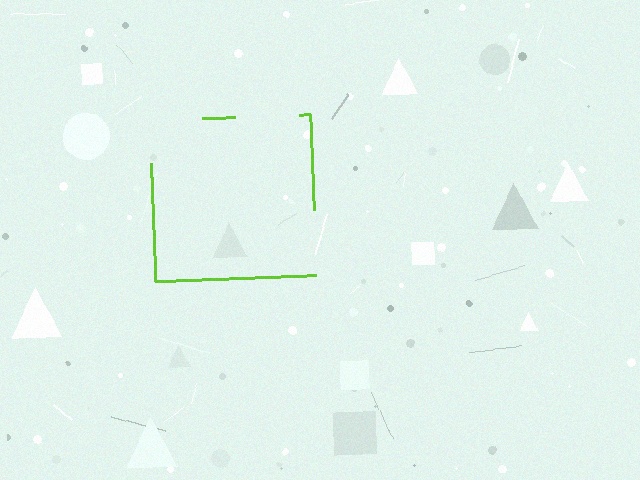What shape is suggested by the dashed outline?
The dashed outline suggests a square.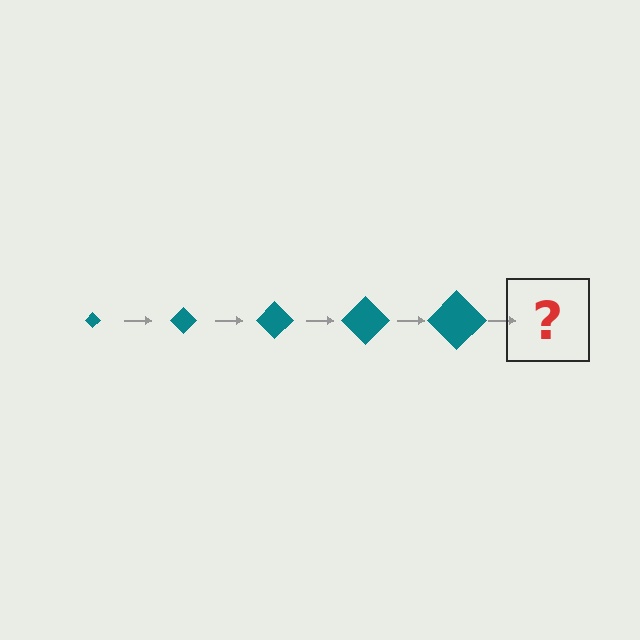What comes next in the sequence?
The next element should be a teal diamond, larger than the previous one.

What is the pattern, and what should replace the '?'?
The pattern is that the diamond gets progressively larger each step. The '?' should be a teal diamond, larger than the previous one.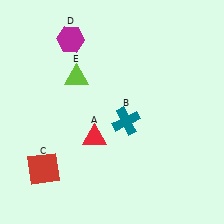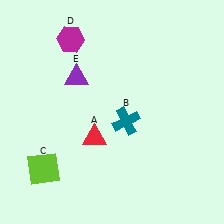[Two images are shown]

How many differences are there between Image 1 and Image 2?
There are 2 differences between the two images.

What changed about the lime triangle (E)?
In Image 1, E is lime. In Image 2, it changed to purple.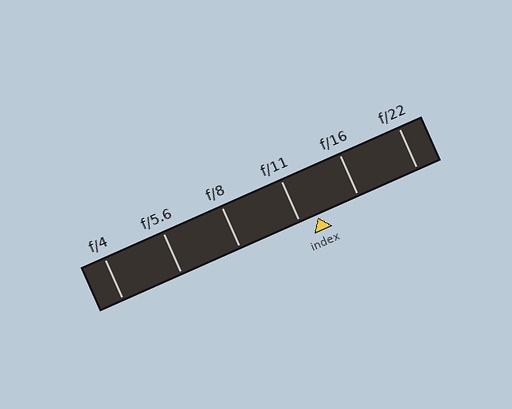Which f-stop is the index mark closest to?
The index mark is closest to f/11.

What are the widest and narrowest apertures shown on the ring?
The widest aperture shown is f/4 and the narrowest is f/22.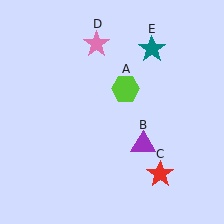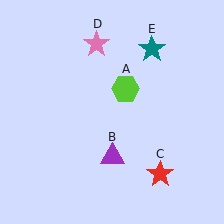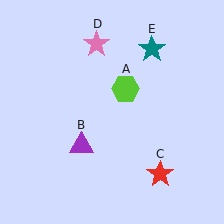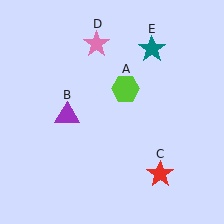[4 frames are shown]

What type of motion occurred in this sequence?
The purple triangle (object B) rotated clockwise around the center of the scene.